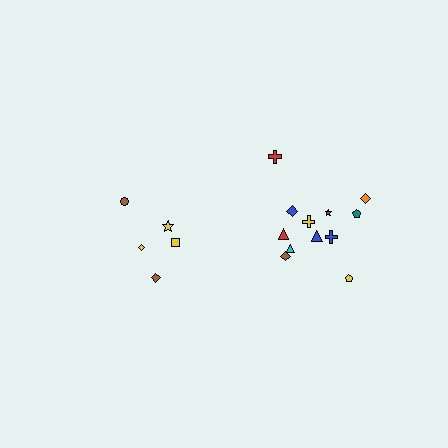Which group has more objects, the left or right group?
The right group.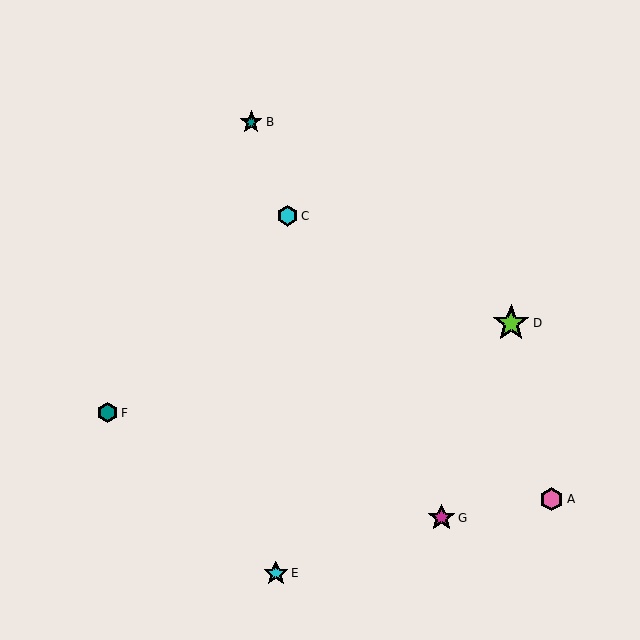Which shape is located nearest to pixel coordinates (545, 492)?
The pink hexagon (labeled A) at (552, 499) is nearest to that location.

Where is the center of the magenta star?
The center of the magenta star is at (441, 518).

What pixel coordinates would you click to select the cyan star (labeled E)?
Click at (276, 573) to select the cyan star E.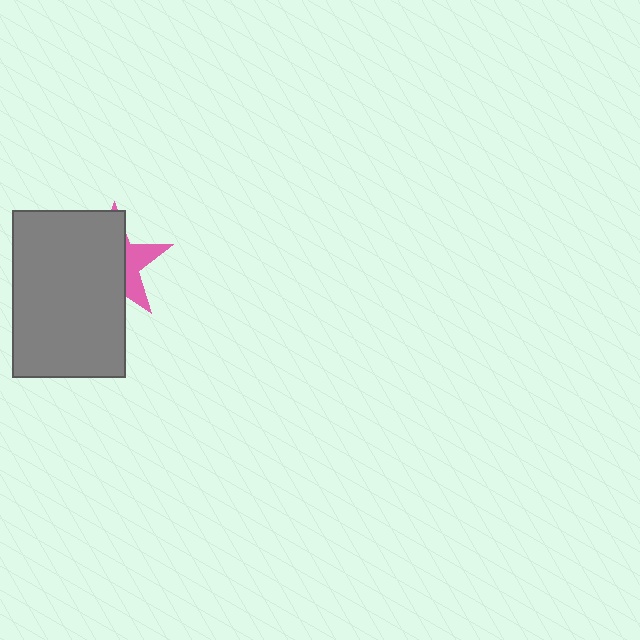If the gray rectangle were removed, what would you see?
You would see the complete pink star.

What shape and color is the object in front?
The object in front is a gray rectangle.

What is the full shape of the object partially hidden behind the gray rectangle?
The partially hidden object is a pink star.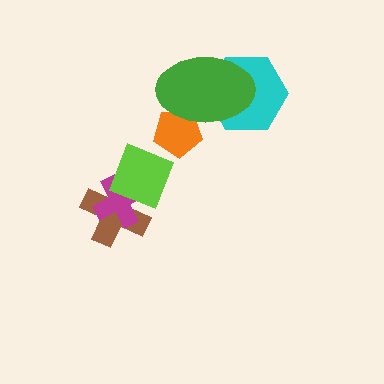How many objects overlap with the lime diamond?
2 objects overlap with the lime diamond.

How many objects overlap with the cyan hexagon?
1 object overlaps with the cyan hexagon.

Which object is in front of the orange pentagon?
The green ellipse is in front of the orange pentagon.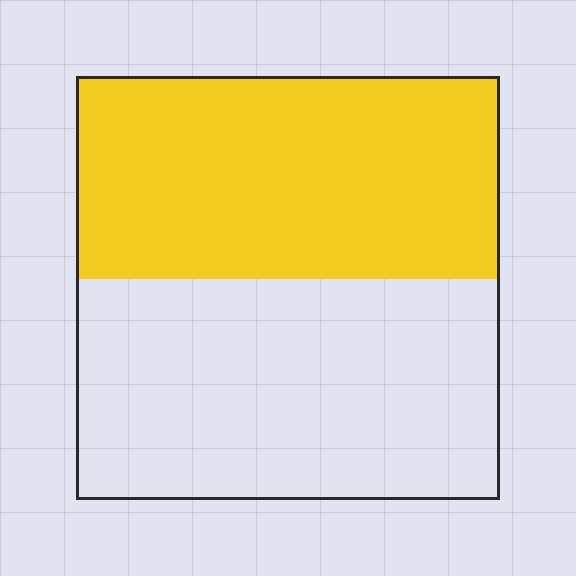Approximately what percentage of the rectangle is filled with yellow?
Approximately 50%.